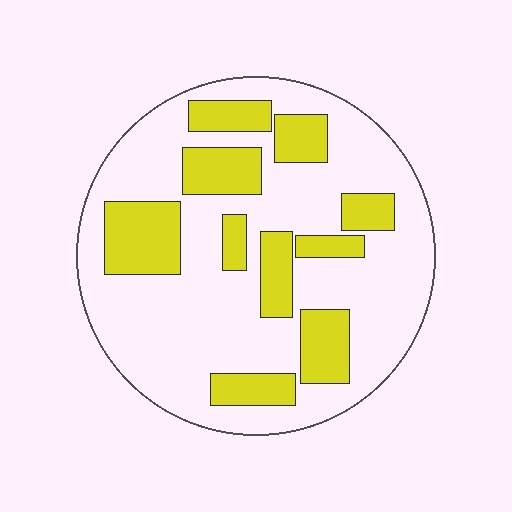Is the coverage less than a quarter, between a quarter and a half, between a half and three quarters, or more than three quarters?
Between a quarter and a half.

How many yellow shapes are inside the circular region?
10.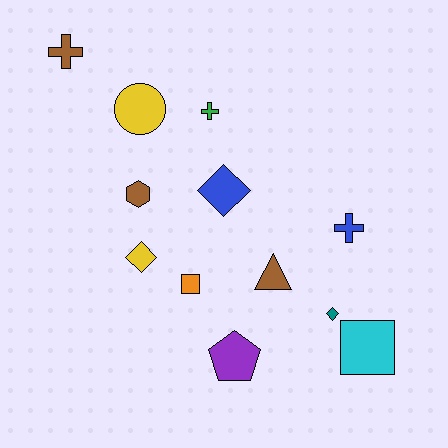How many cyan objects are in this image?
There is 1 cyan object.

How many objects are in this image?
There are 12 objects.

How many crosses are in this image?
There are 3 crosses.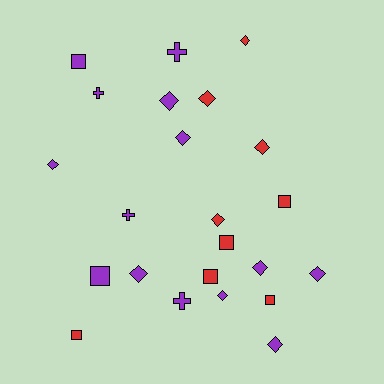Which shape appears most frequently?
Diamond, with 12 objects.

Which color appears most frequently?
Purple, with 14 objects.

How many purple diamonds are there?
There are 8 purple diamonds.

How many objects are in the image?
There are 23 objects.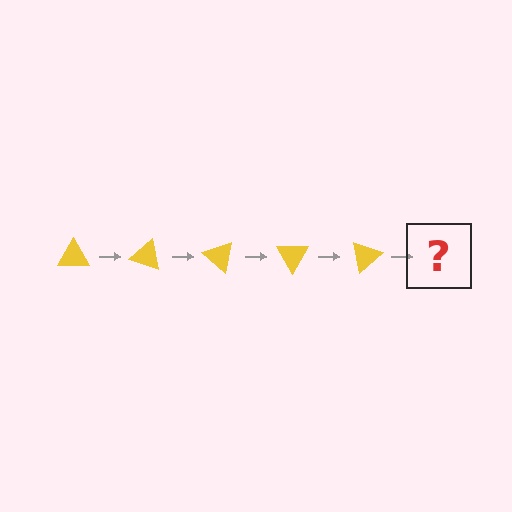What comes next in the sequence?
The next element should be a yellow triangle rotated 100 degrees.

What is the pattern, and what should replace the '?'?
The pattern is that the triangle rotates 20 degrees each step. The '?' should be a yellow triangle rotated 100 degrees.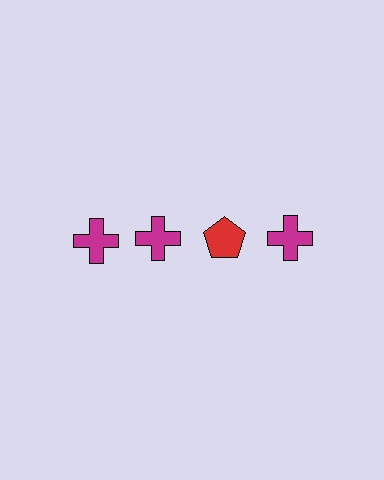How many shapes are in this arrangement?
There are 4 shapes arranged in a grid pattern.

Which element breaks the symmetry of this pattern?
The red pentagon in the top row, center column breaks the symmetry. All other shapes are magenta crosses.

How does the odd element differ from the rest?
It differs in both color (red instead of magenta) and shape (pentagon instead of cross).